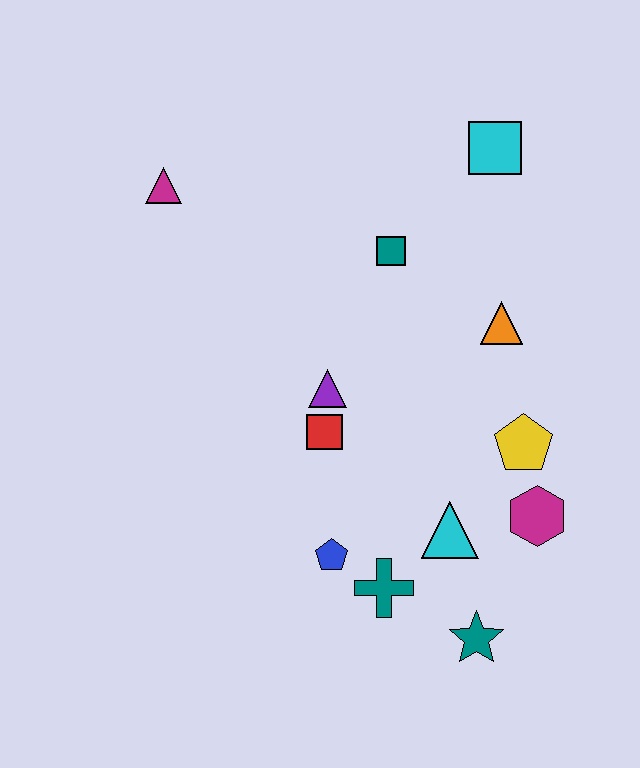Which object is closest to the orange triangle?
The yellow pentagon is closest to the orange triangle.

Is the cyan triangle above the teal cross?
Yes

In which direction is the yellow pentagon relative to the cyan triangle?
The yellow pentagon is above the cyan triangle.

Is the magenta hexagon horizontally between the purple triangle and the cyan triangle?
No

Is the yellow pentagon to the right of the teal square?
Yes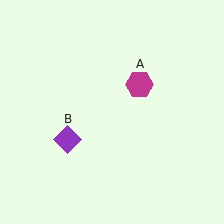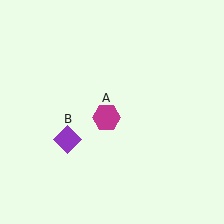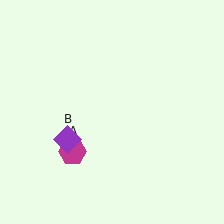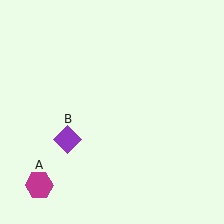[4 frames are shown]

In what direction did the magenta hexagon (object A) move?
The magenta hexagon (object A) moved down and to the left.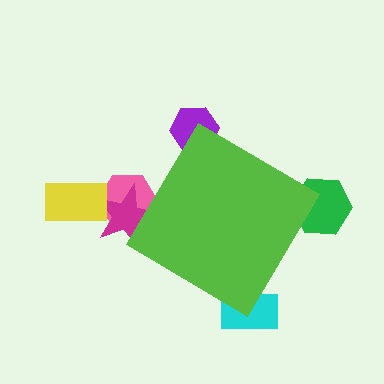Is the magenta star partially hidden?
Yes, the magenta star is partially hidden behind the lime diamond.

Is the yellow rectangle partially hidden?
No, the yellow rectangle is fully visible.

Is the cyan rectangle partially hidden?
Yes, the cyan rectangle is partially hidden behind the lime diamond.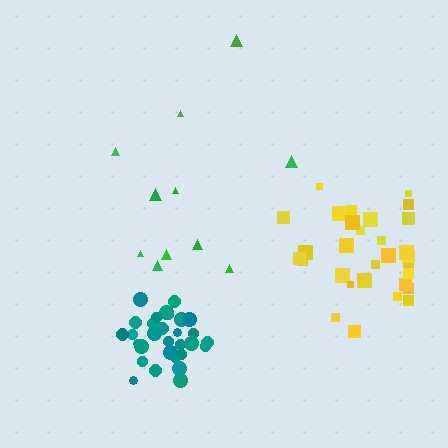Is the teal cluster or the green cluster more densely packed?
Teal.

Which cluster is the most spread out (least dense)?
Green.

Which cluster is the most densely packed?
Teal.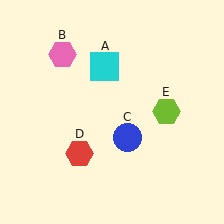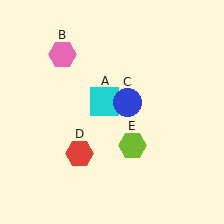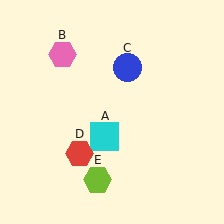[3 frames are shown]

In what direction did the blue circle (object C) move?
The blue circle (object C) moved up.